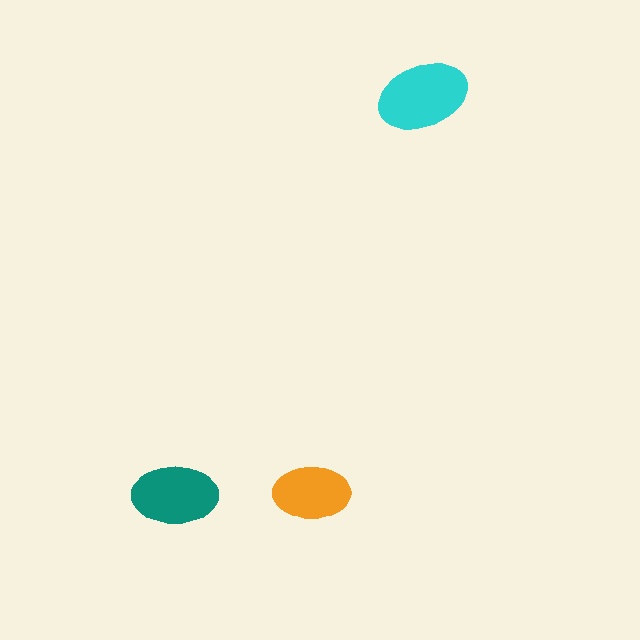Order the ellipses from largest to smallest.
the cyan one, the teal one, the orange one.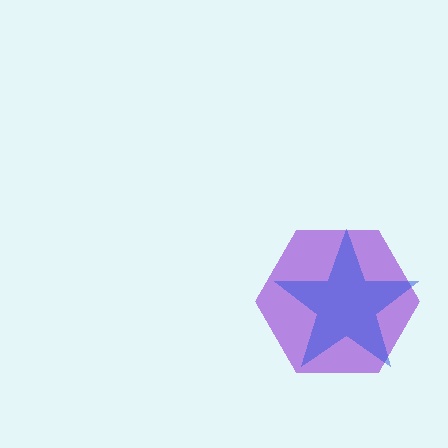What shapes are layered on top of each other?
The layered shapes are: a purple hexagon, a blue star.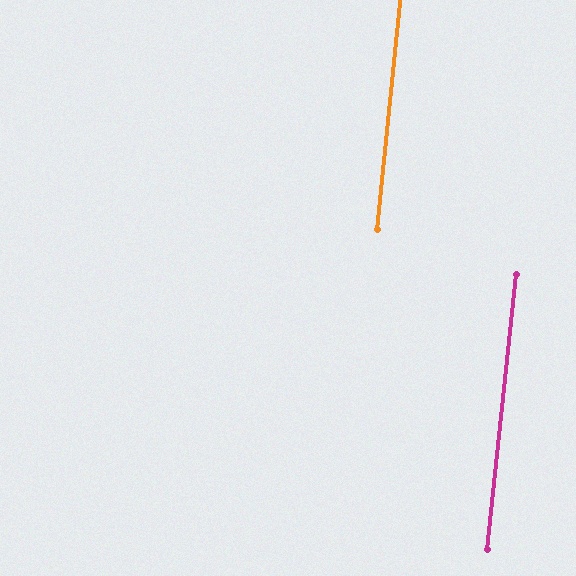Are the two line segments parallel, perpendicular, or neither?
Parallel — their directions differ by only 0.4°.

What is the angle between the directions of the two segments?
Approximately 0 degrees.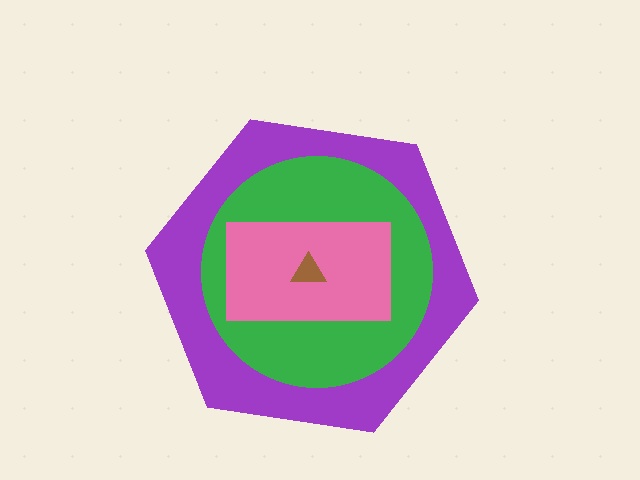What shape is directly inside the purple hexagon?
The green circle.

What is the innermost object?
The brown triangle.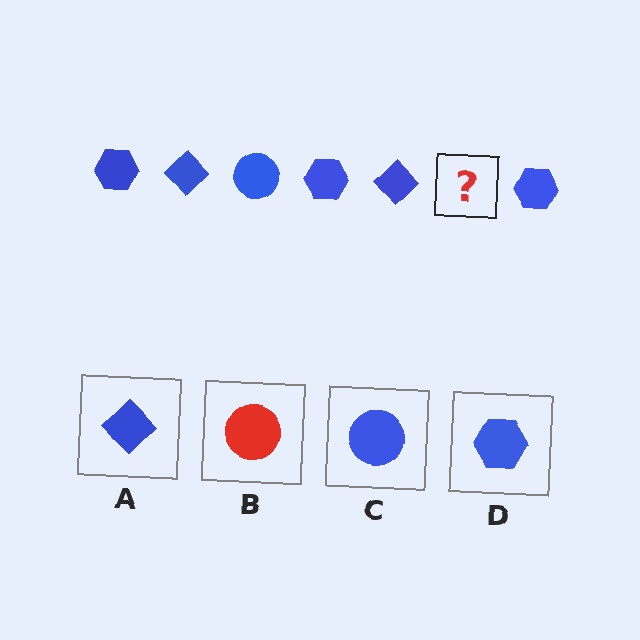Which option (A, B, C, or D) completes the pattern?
C.